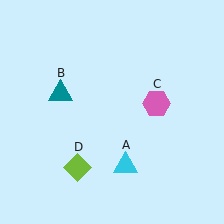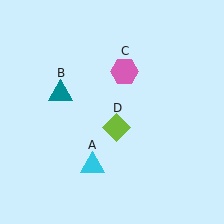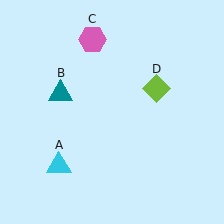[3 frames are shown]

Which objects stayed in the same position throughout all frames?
Teal triangle (object B) remained stationary.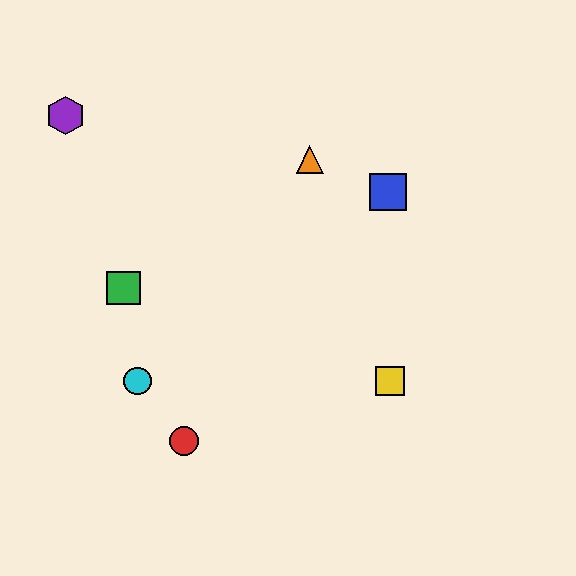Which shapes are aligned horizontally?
The yellow square, the cyan circle are aligned horizontally.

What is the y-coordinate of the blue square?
The blue square is at y≈192.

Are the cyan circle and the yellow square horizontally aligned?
Yes, both are at y≈381.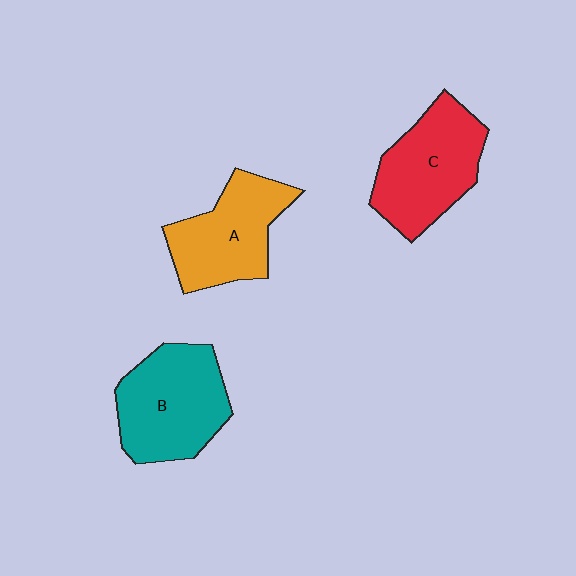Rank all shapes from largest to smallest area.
From largest to smallest: B (teal), C (red), A (orange).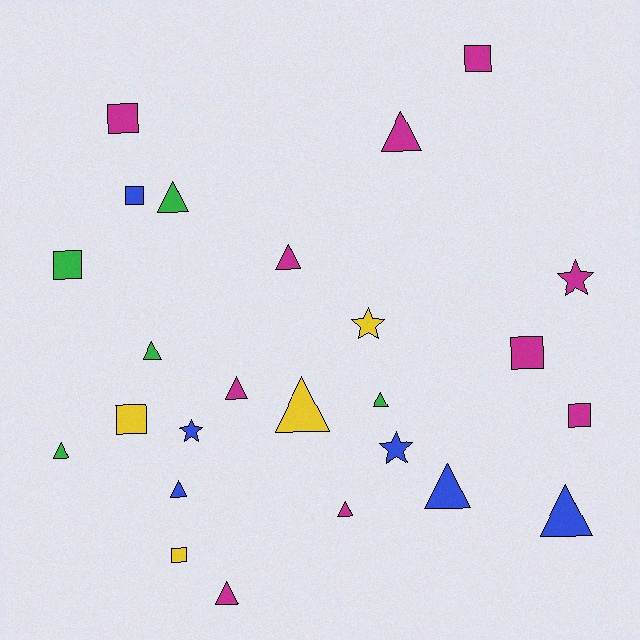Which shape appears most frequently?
Triangle, with 13 objects.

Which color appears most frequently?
Magenta, with 10 objects.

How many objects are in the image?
There are 25 objects.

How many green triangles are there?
There are 4 green triangles.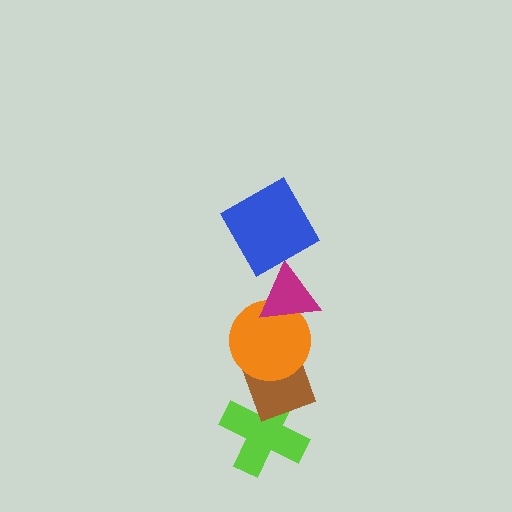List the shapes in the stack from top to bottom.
From top to bottom: the blue square, the magenta triangle, the orange circle, the brown diamond, the lime cross.